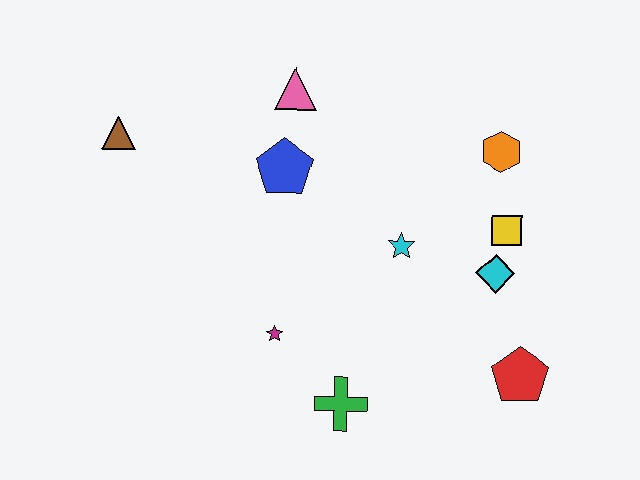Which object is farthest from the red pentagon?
The brown triangle is farthest from the red pentagon.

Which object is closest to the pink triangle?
The blue pentagon is closest to the pink triangle.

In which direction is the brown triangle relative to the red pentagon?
The brown triangle is to the left of the red pentagon.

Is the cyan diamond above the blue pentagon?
No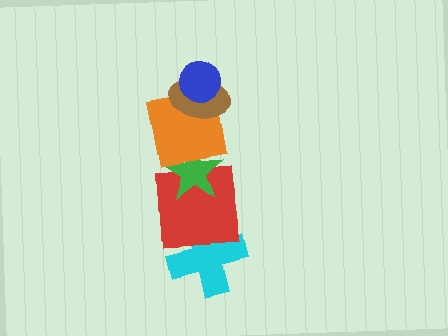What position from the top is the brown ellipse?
The brown ellipse is 2nd from the top.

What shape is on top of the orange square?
The brown ellipse is on top of the orange square.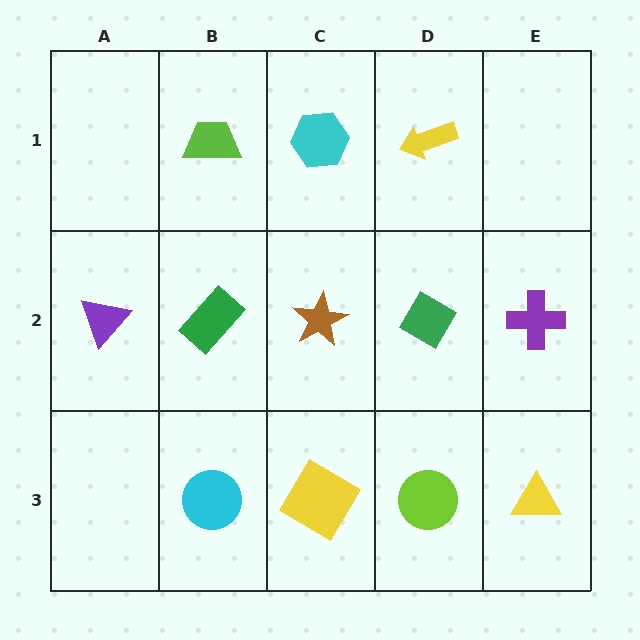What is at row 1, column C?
A cyan hexagon.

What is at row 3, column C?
A yellow diamond.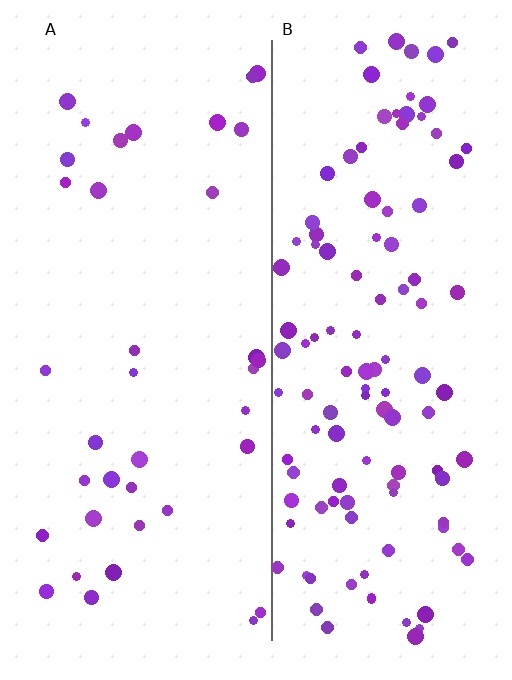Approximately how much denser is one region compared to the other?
Approximately 3.1× — region B over region A.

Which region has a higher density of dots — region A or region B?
B (the right).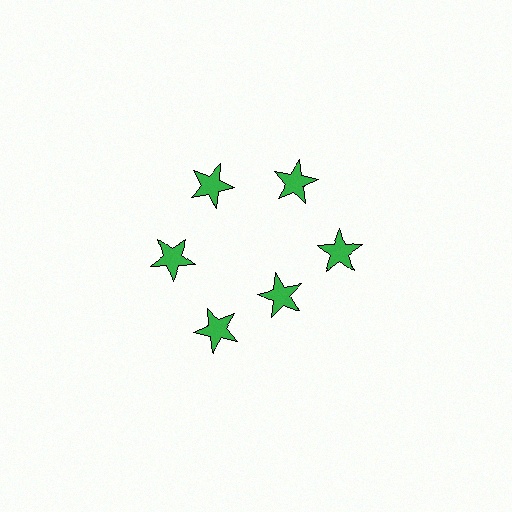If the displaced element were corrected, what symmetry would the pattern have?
It would have 6-fold rotational symmetry — the pattern would map onto itself every 60 degrees.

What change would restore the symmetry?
The symmetry would be restored by moving it outward, back onto the ring so that all 6 stars sit at equal angles and equal distance from the center.